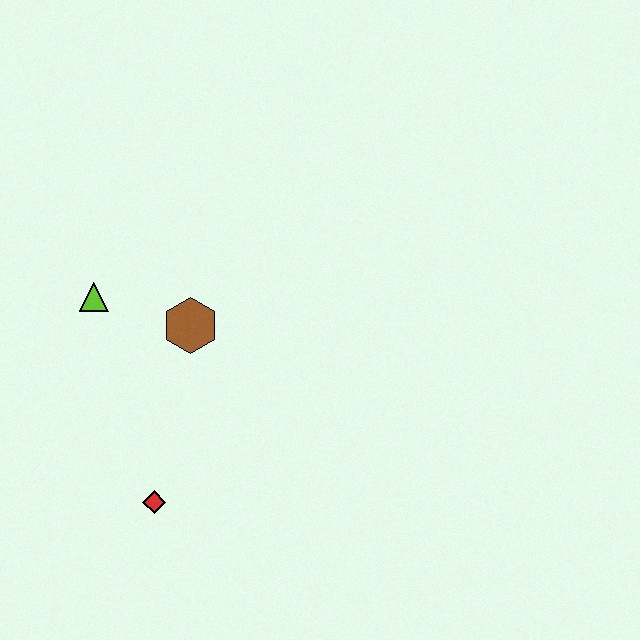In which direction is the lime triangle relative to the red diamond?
The lime triangle is above the red diamond.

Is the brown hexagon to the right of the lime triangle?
Yes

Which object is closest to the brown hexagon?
The lime triangle is closest to the brown hexagon.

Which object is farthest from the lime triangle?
The red diamond is farthest from the lime triangle.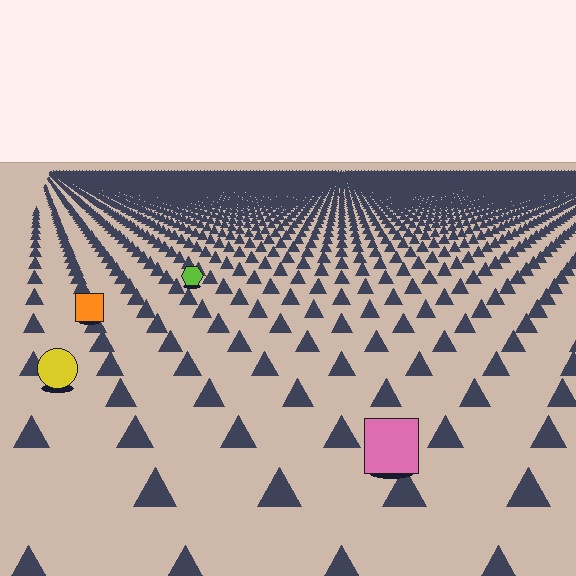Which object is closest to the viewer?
The pink square is closest. The texture marks near it are larger and more spread out.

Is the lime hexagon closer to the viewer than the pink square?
No. The pink square is closer — you can tell from the texture gradient: the ground texture is coarser near it.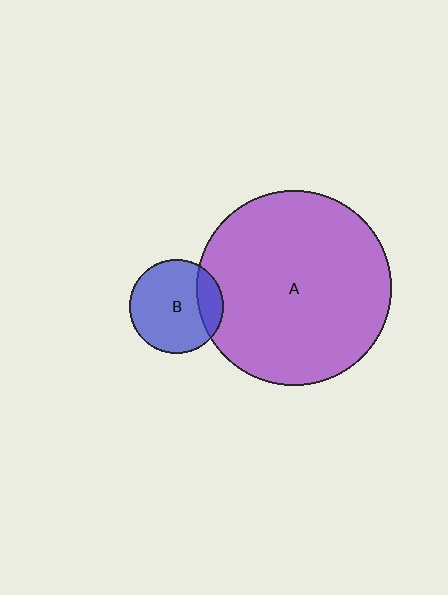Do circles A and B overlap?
Yes.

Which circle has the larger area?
Circle A (purple).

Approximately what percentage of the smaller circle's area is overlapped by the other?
Approximately 20%.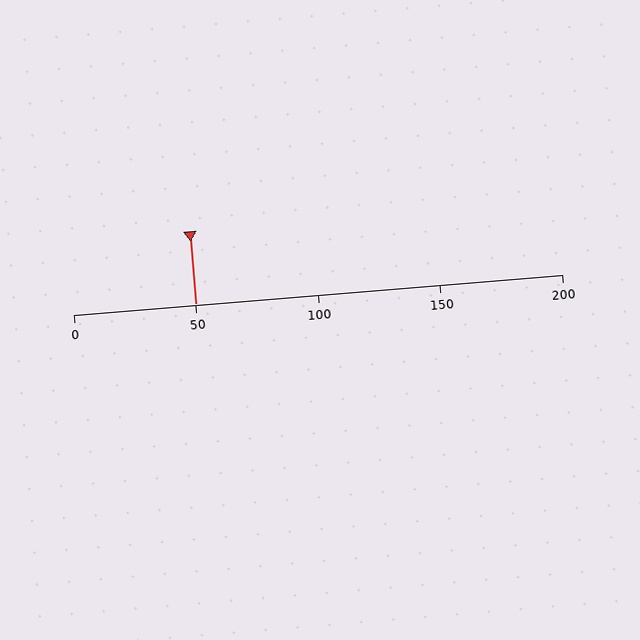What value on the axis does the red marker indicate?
The marker indicates approximately 50.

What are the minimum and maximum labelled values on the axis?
The axis runs from 0 to 200.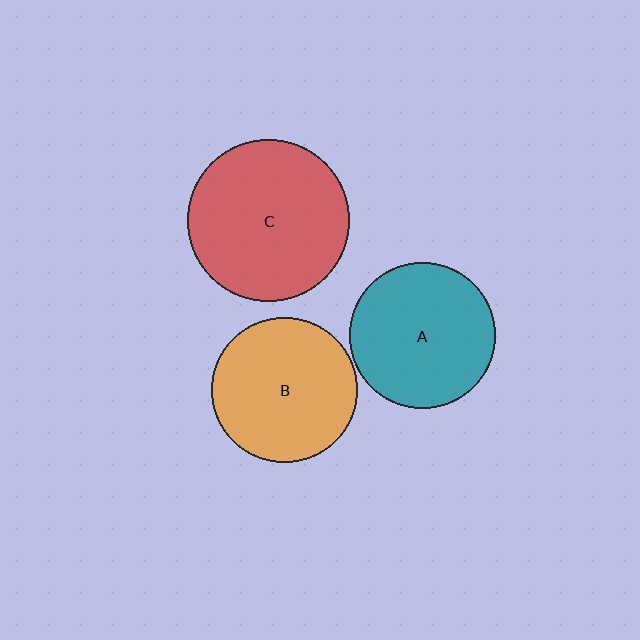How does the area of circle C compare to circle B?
Approximately 1.2 times.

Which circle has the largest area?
Circle C (red).